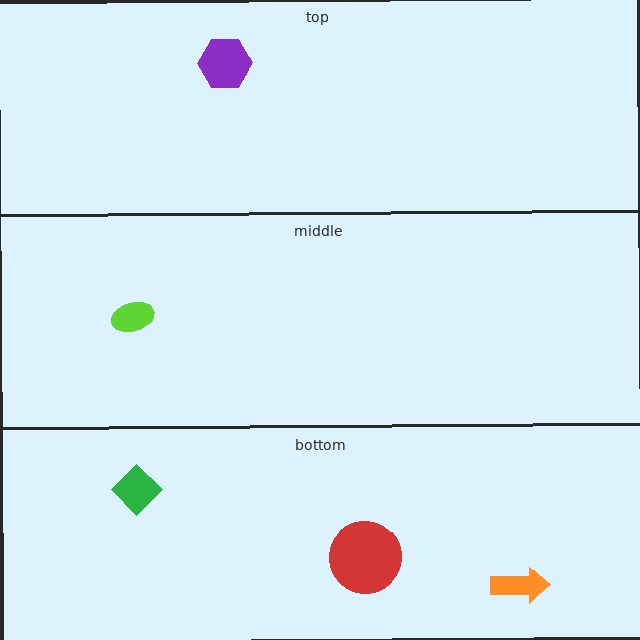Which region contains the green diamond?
The bottom region.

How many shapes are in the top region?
1.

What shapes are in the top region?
The purple hexagon.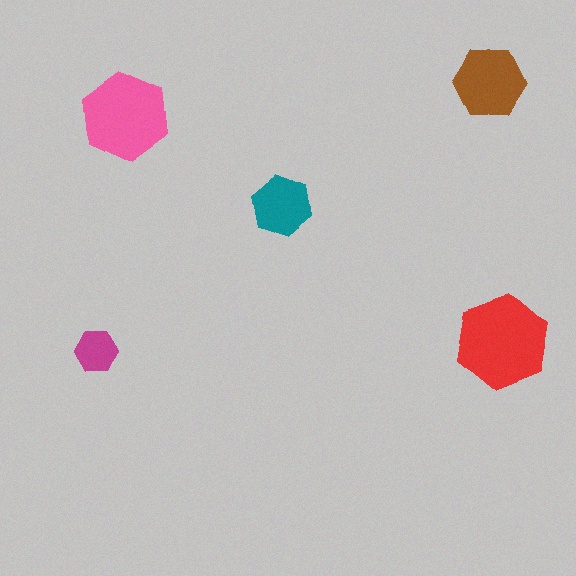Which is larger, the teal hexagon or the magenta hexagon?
The teal one.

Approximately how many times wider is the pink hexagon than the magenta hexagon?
About 2 times wider.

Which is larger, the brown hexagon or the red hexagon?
The red one.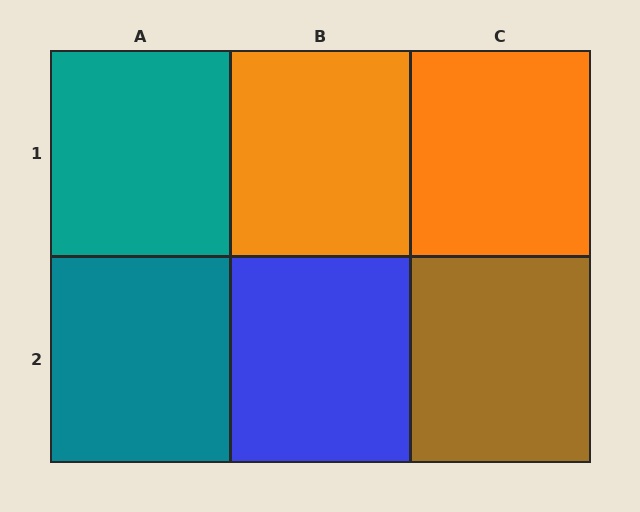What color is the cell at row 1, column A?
Teal.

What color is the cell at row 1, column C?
Orange.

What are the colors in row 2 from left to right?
Teal, blue, brown.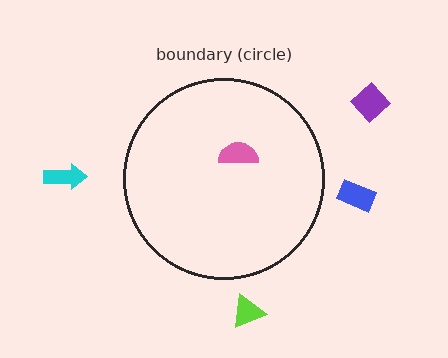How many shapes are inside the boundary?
1 inside, 4 outside.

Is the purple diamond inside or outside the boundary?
Outside.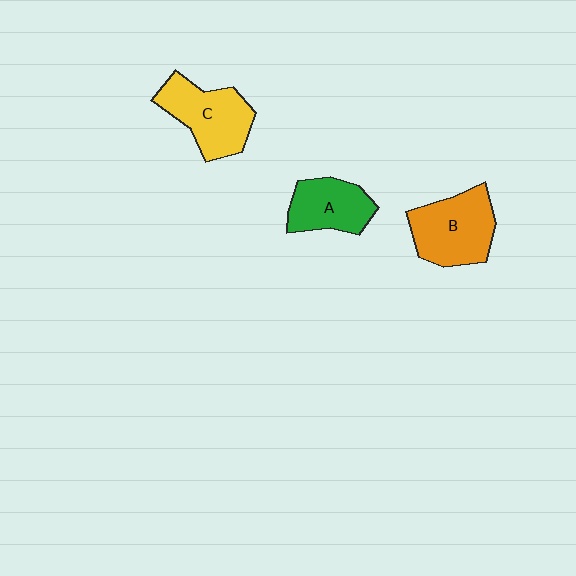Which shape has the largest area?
Shape B (orange).